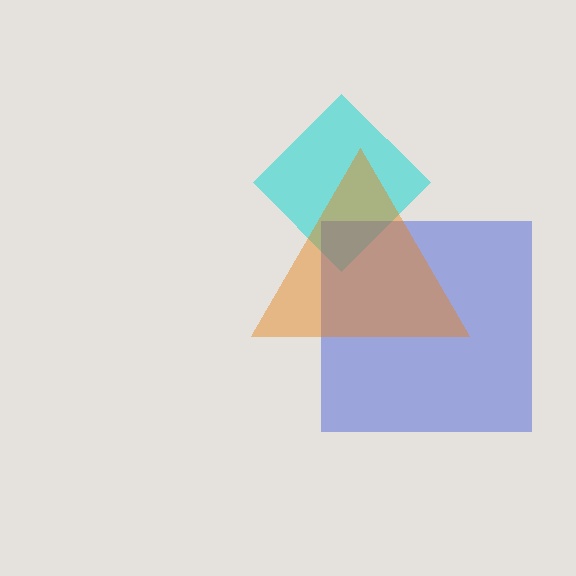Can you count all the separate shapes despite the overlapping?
Yes, there are 3 separate shapes.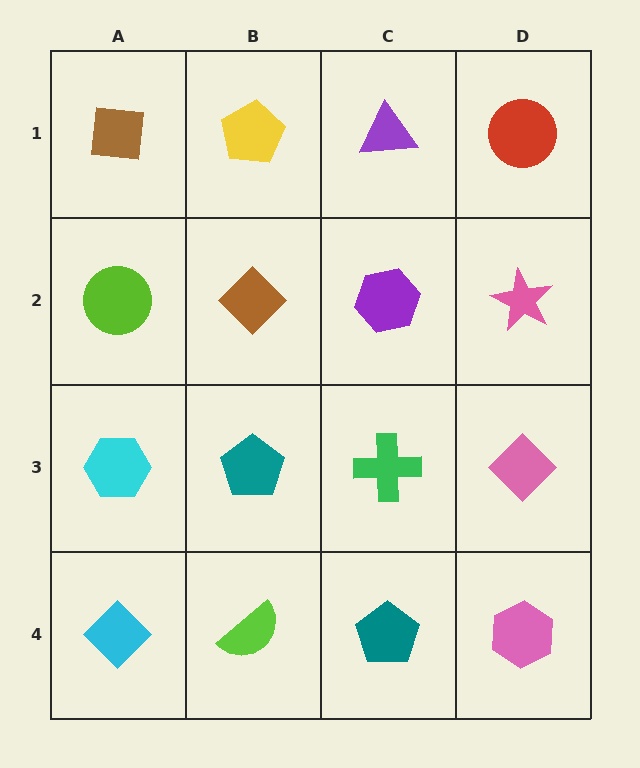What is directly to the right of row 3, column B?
A green cross.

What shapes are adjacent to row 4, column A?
A cyan hexagon (row 3, column A), a lime semicircle (row 4, column B).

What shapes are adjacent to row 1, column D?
A pink star (row 2, column D), a purple triangle (row 1, column C).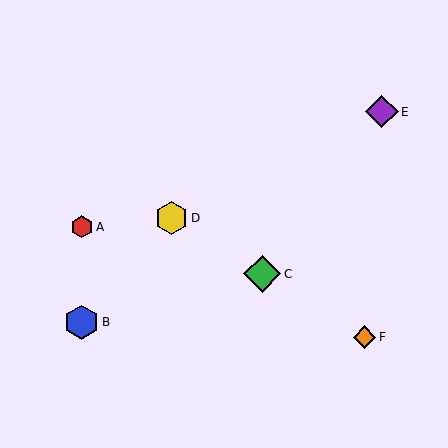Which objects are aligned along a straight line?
Objects C, D, F are aligned along a straight line.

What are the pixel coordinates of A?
Object A is at (82, 227).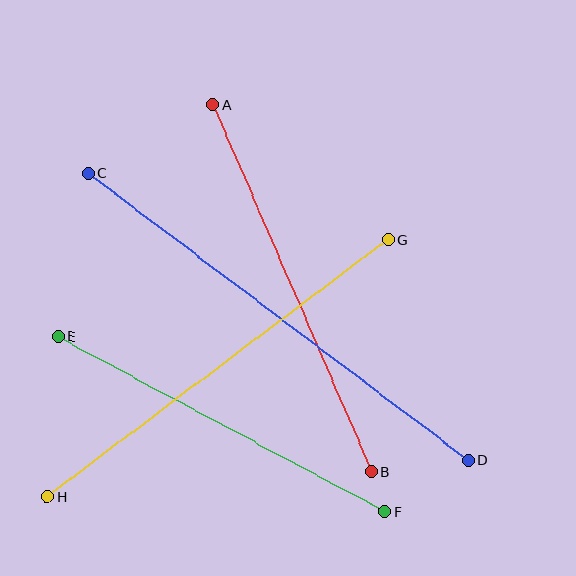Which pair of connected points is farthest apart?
Points C and D are farthest apart.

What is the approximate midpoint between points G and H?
The midpoint is at approximately (218, 368) pixels.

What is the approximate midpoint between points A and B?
The midpoint is at approximately (292, 288) pixels.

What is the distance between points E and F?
The distance is approximately 370 pixels.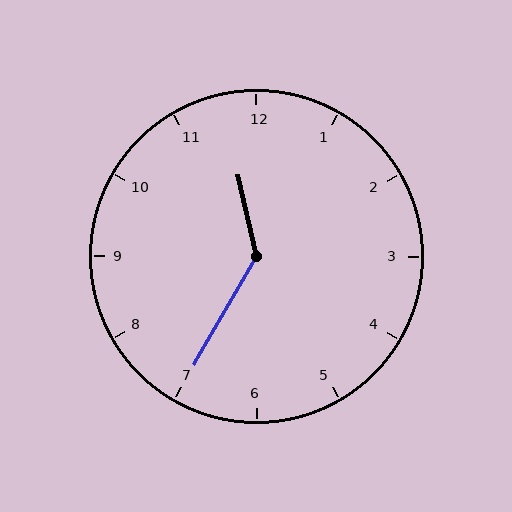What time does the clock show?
11:35.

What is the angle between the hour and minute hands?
Approximately 138 degrees.